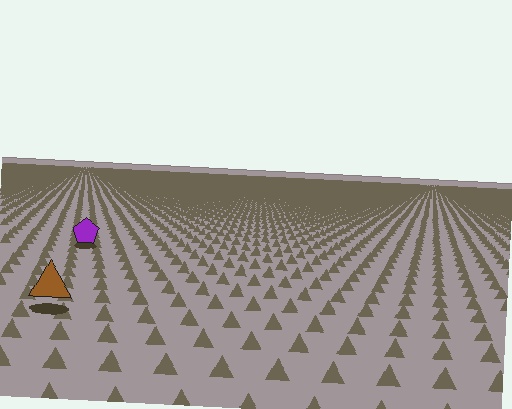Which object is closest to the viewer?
The brown triangle is closest. The texture marks near it are larger and more spread out.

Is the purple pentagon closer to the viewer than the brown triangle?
No. The brown triangle is closer — you can tell from the texture gradient: the ground texture is coarser near it.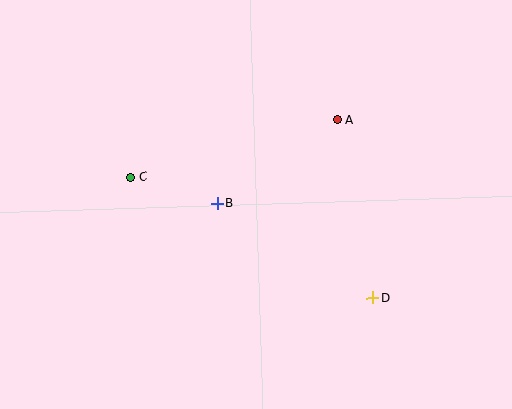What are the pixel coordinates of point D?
Point D is at (373, 298).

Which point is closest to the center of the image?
Point B at (217, 203) is closest to the center.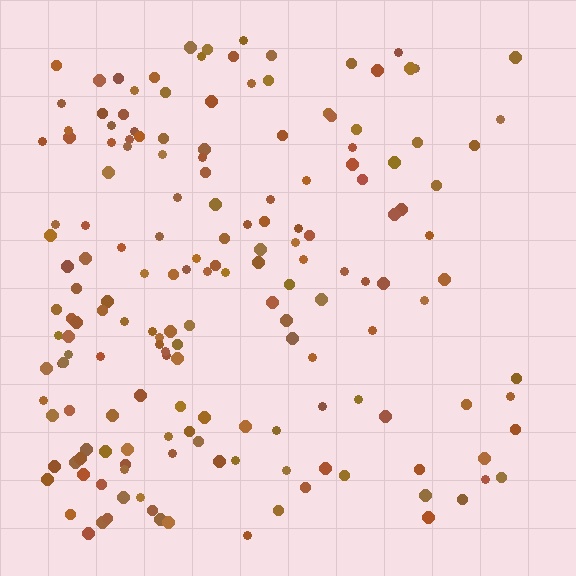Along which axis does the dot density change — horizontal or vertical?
Horizontal.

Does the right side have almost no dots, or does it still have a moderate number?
Still a moderate number, just noticeably fewer than the left.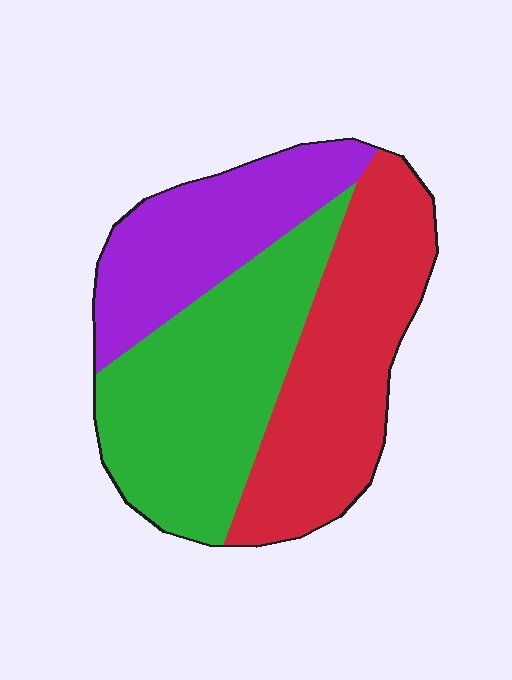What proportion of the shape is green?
Green takes up between a third and a half of the shape.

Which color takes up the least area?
Purple, at roughly 25%.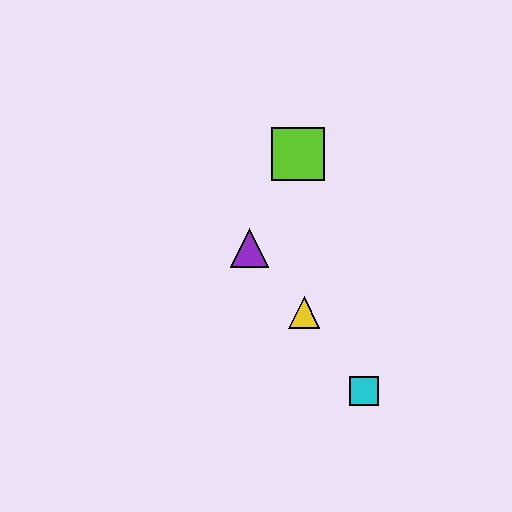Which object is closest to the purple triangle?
The yellow triangle is closest to the purple triangle.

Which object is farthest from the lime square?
The cyan square is farthest from the lime square.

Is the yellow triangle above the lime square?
No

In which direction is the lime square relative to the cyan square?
The lime square is above the cyan square.